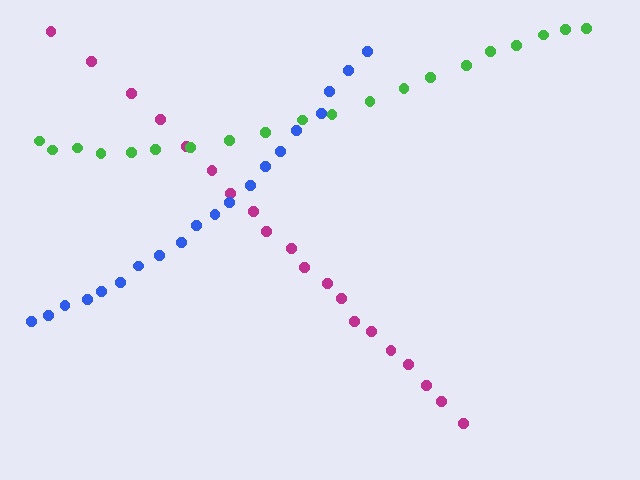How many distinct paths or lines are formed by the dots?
There are 3 distinct paths.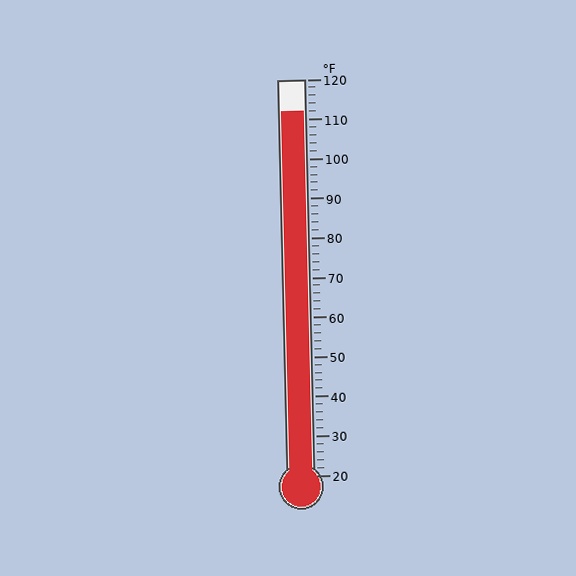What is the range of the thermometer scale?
The thermometer scale ranges from 20°F to 120°F.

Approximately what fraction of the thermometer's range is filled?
The thermometer is filled to approximately 90% of its range.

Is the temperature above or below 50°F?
The temperature is above 50°F.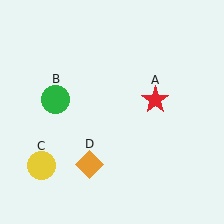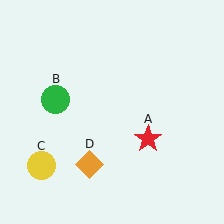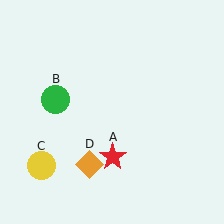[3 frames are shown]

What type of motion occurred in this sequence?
The red star (object A) rotated clockwise around the center of the scene.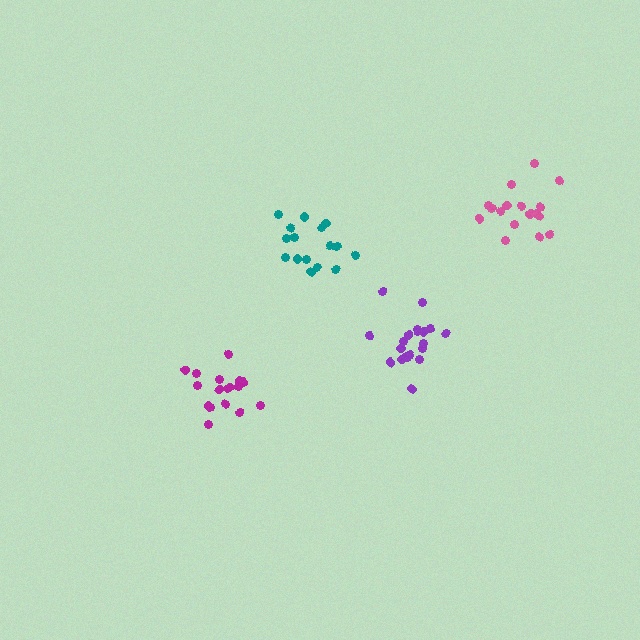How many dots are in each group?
Group 1: 21 dots, Group 2: 17 dots, Group 3: 17 dots, Group 4: 16 dots (71 total).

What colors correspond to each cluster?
The clusters are colored: purple, pink, magenta, teal.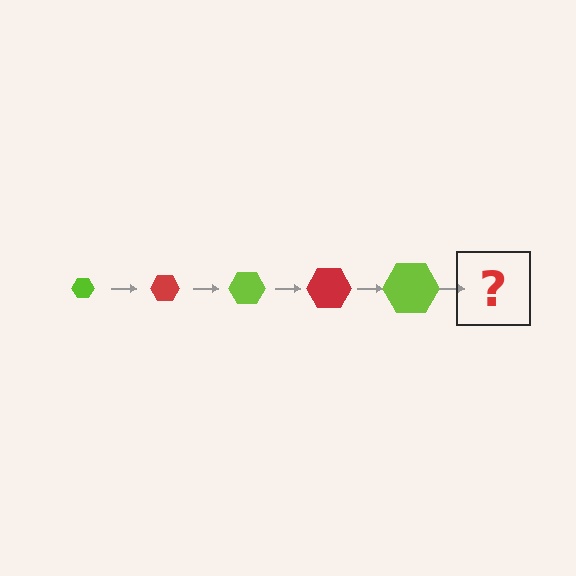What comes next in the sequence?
The next element should be a red hexagon, larger than the previous one.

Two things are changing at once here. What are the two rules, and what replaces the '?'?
The two rules are that the hexagon grows larger each step and the color cycles through lime and red. The '?' should be a red hexagon, larger than the previous one.